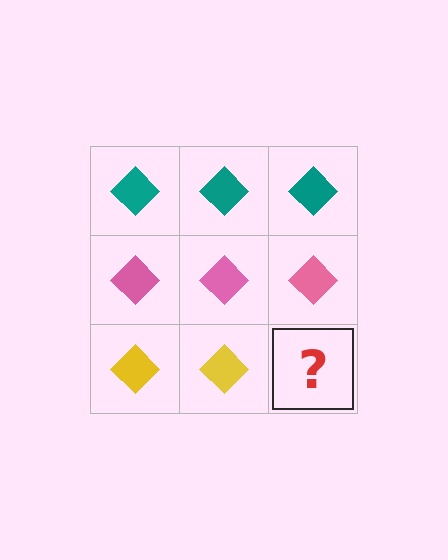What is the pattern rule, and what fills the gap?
The rule is that each row has a consistent color. The gap should be filled with a yellow diamond.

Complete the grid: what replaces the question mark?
The question mark should be replaced with a yellow diamond.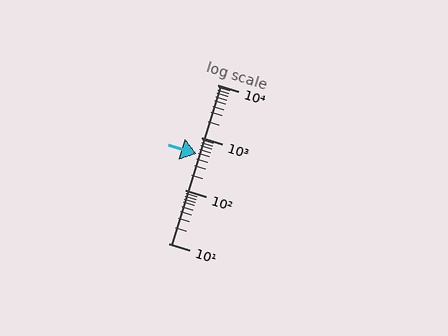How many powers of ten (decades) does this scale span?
The scale spans 3 decades, from 10 to 10000.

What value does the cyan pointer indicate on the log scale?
The pointer indicates approximately 490.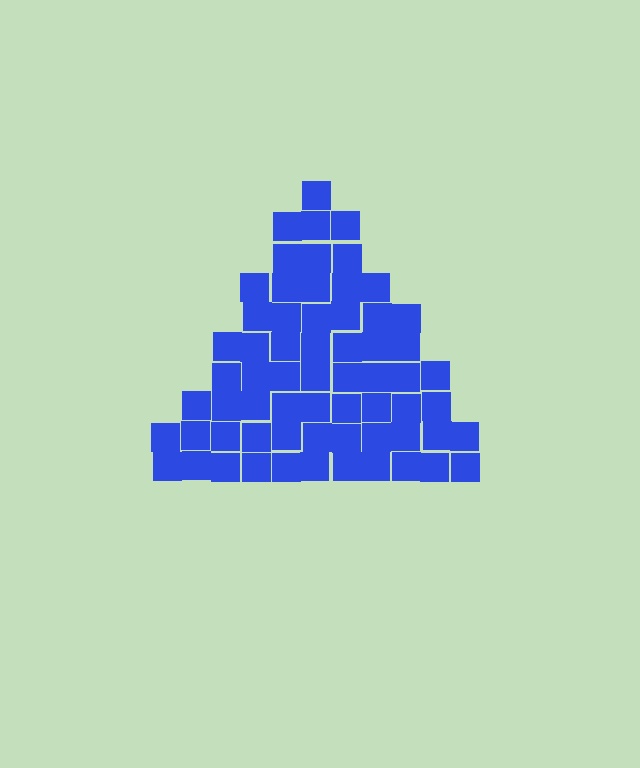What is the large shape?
The large shape is a triangle.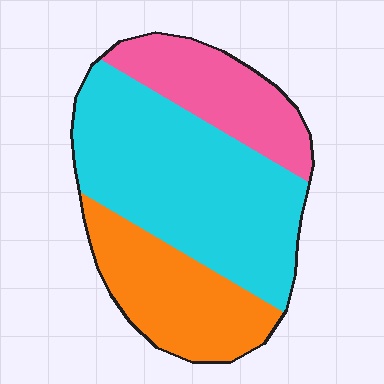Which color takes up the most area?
Cyan, at roughly 50%.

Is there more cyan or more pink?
Cyan.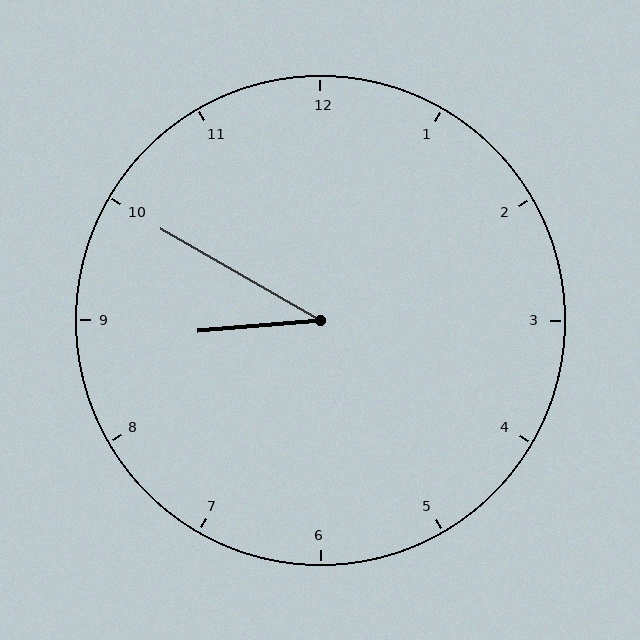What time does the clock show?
8:50.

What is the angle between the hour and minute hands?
Approximately 35 degrees.